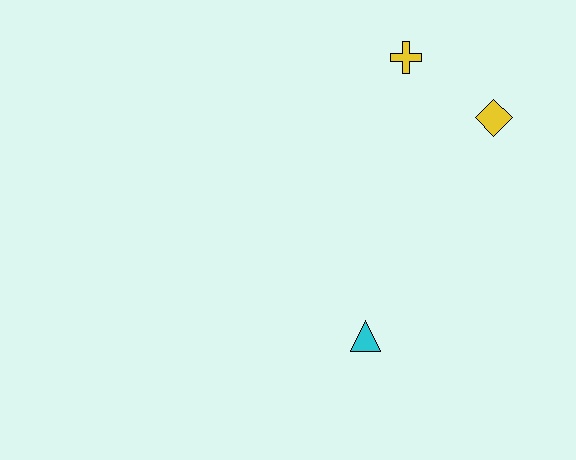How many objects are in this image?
There are 3 objects.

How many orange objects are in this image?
There are no orange objects.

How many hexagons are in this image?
There are no hexagons.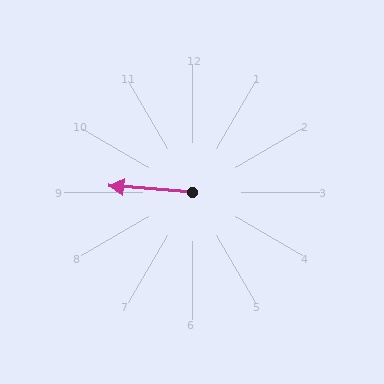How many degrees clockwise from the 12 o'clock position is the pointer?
Approximately 274 degrees.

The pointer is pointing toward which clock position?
Roughly 9 o'clock.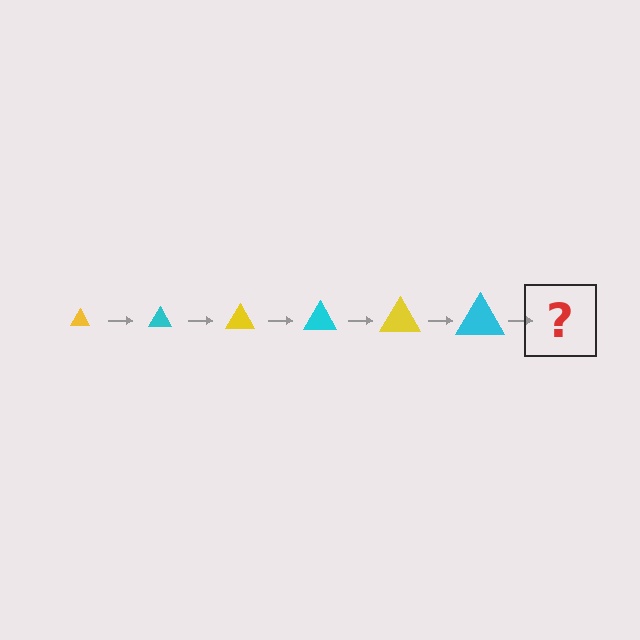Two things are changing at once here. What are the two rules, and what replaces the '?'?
The two rules are that the triangle grows larger each step and the color cycles through yellow and cyan. The '?' should be a yellow triangle, larger than the previous one.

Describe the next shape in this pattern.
It should be a yellow triangle, larger than the previous one.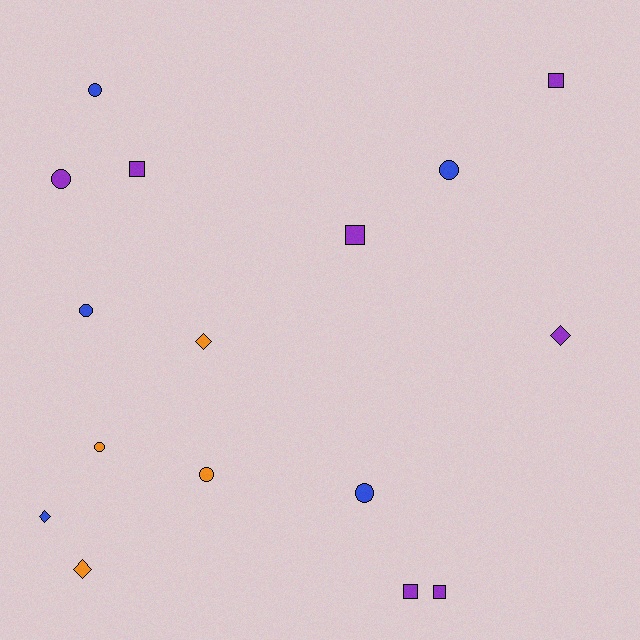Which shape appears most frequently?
Circle, with 7 objects.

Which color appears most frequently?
Purple, with 7 objects.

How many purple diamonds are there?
There is 1 purple diamond.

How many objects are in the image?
There are 16 objects.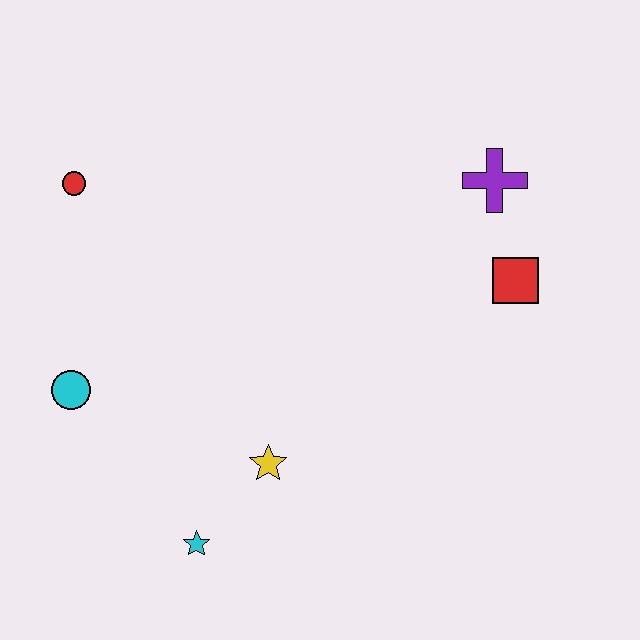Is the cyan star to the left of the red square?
Yes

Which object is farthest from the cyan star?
The purple cross is farthest from the cyan star.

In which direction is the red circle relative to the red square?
The red circle is to the left of the red square.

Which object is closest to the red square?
The purple cross is closest to the red square.